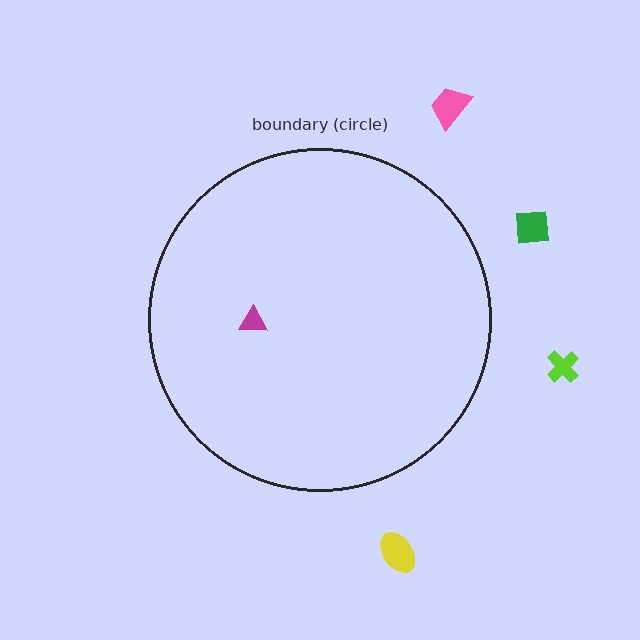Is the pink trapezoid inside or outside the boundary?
Outside.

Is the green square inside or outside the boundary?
Outside.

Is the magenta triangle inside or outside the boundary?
Inside.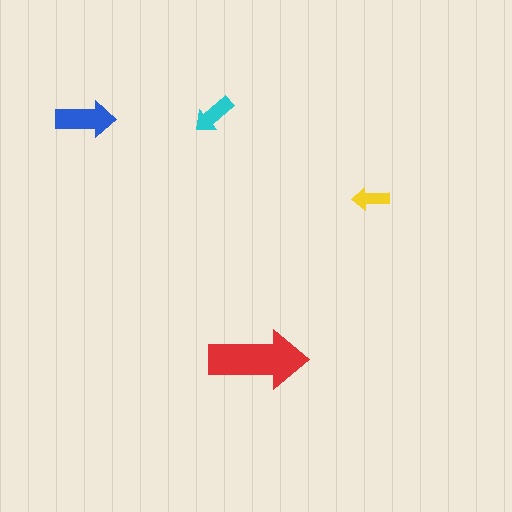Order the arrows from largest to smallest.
the red one, the blue one, the cyan one, the yellow one.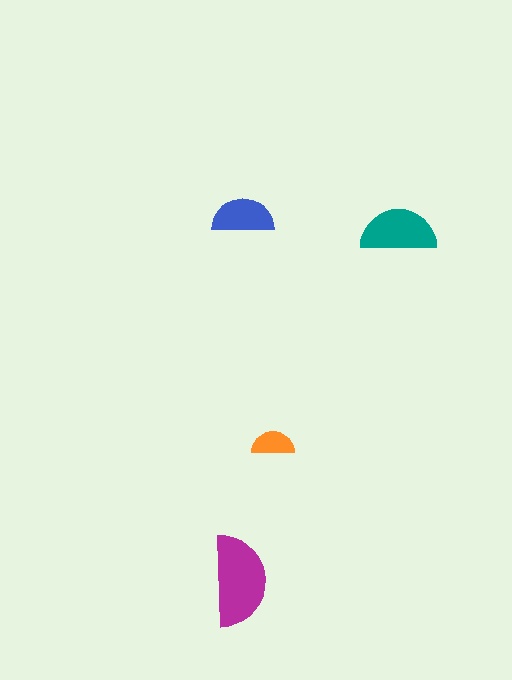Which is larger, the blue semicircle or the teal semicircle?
The teal one.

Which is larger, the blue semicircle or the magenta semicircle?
The magenta one.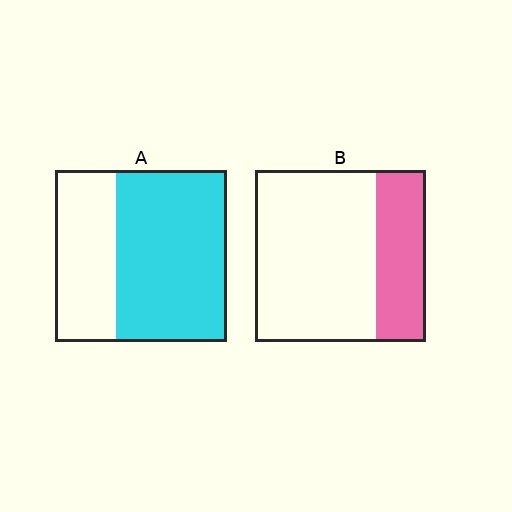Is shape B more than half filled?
No.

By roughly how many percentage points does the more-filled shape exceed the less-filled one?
By roughly 35 percentage points (A over B).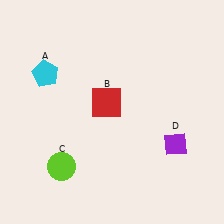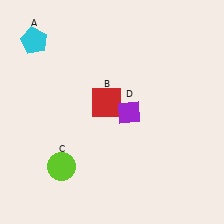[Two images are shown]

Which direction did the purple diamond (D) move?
The purple diamond (D) moved left.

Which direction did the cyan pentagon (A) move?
The cyan pentagon (A) moved up.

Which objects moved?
The objects that moved are: the cyan pentagon (A), the purple diamond (D).